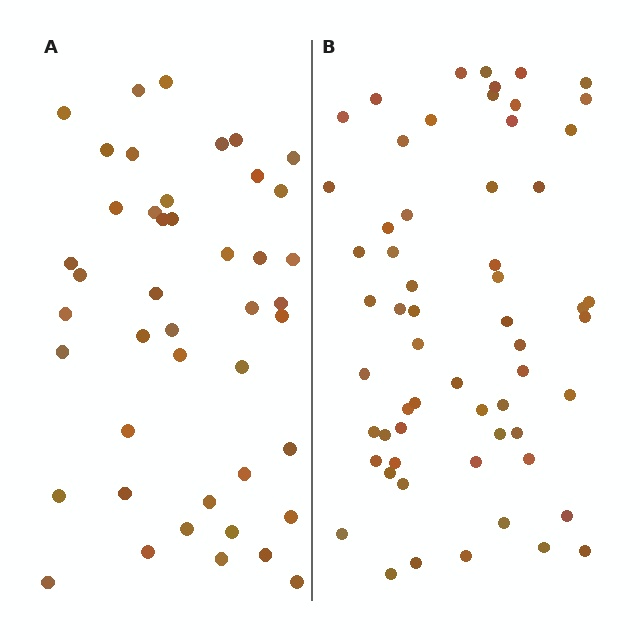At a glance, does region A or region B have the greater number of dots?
Region B (the right region) has more dots.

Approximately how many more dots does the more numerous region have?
Region B has approximately 15 more dots than region A.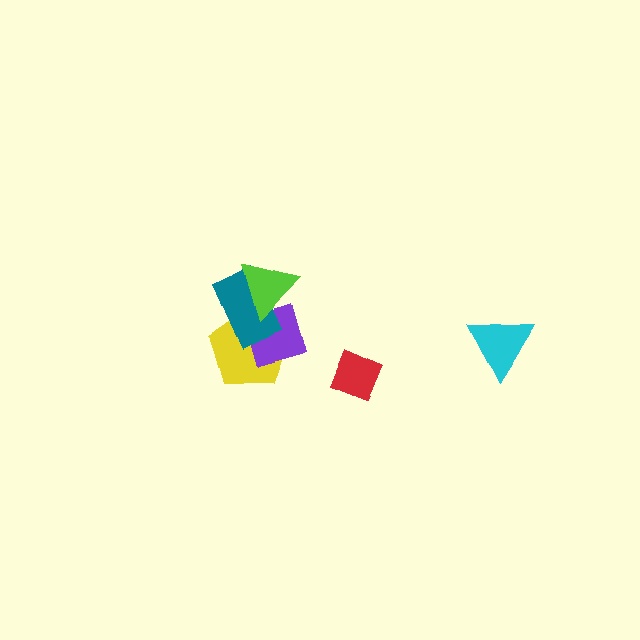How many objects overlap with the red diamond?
0 objects overlap with the red diamond.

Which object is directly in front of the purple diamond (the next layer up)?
The teal rectangle is directly in front of the purple diamond.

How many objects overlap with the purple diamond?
3 objects overlap with the purple diamond.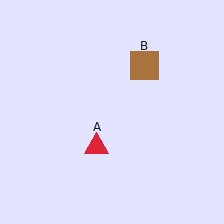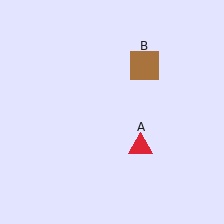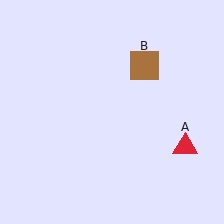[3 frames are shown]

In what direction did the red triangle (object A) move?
The red triangle (object A) moved right.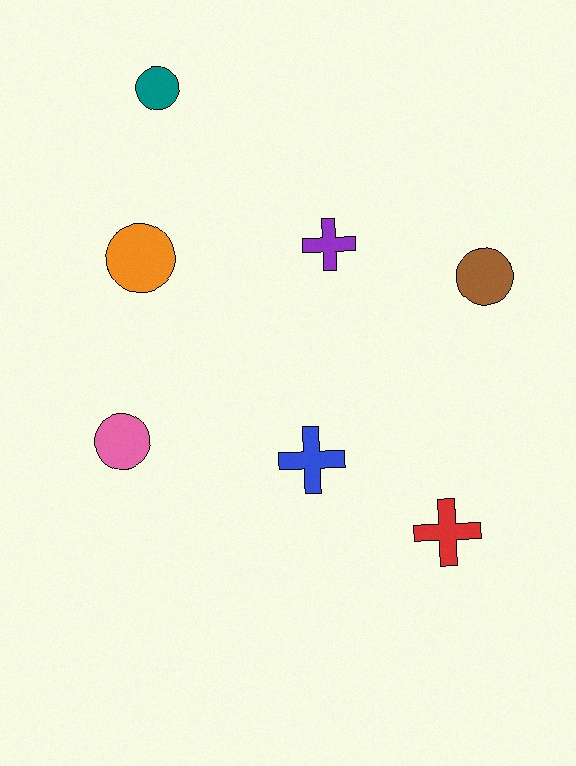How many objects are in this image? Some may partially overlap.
There are 7 objects.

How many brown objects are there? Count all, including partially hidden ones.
There is 1 brown object.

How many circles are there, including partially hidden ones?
There are 4 circles.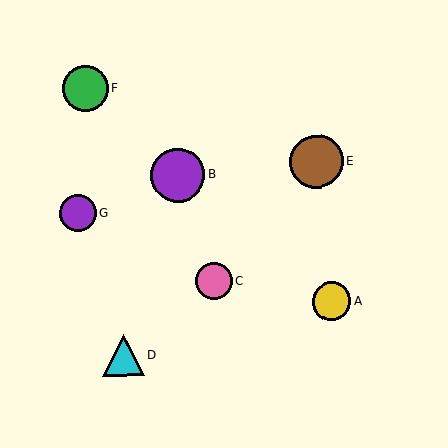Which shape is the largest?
The purple circle (labeled B) is the largest.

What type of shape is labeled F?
Shape F is a green circle.